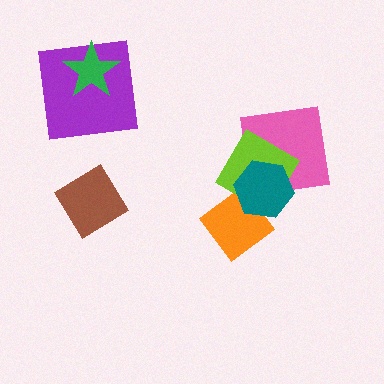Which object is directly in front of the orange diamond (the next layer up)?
The lime diamond is directly in front of the orange diamond.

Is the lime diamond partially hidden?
Yes, it is partially covered by another shape.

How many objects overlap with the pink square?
2 objects overlap with the pink square.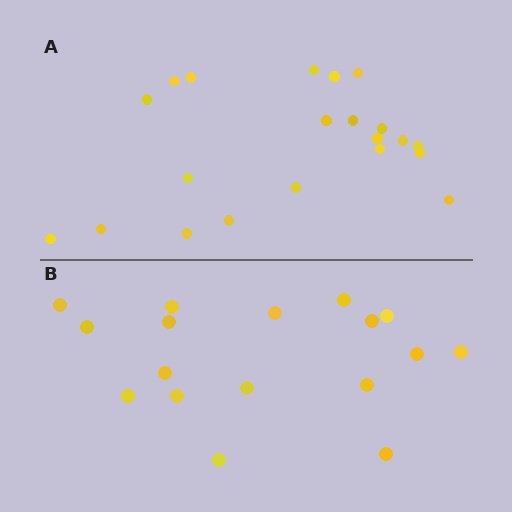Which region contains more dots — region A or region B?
Region A (the top region) has more dots.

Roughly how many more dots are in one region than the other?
Region A has about 4 more dots than region B.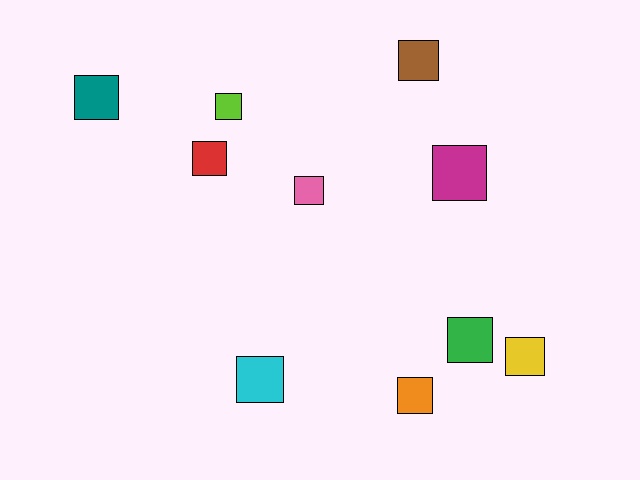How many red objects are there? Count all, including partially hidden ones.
There is 1 red object.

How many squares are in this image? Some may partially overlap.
There are 10 squares.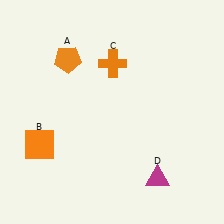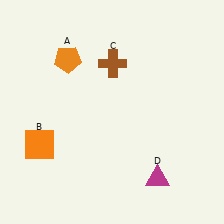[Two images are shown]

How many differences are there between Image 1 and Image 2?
There is 1 difference between the two images.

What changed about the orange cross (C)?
In Image 1, C is orange. In Image 2, it changed to brown.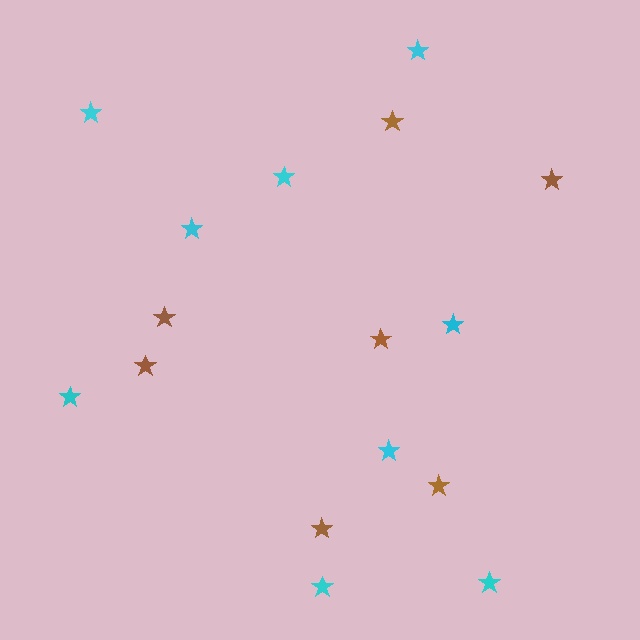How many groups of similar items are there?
There are 2 groups: one group of brown stars (7) and one group of cyan stars (9).